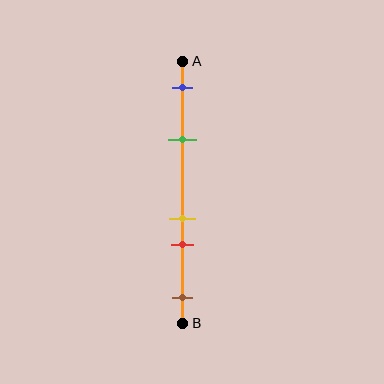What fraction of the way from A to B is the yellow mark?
The yellow mark is approximately 60% (0.6) of the way from A to B.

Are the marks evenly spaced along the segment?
No, the marks are not evenly spaced.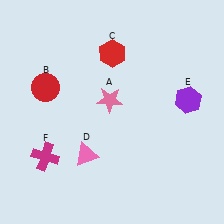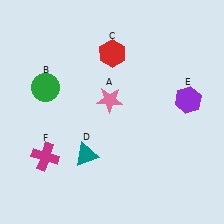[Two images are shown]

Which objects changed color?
B changed from red to green. D changed from pink to teal.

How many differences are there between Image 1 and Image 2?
There are 2 differences between the two images.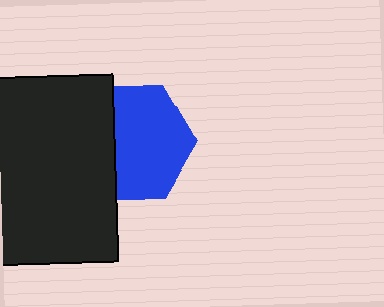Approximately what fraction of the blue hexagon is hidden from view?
Roughly 33% of the blue hexagon is hidden behind the black rectangle.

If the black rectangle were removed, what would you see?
You would see the complete blue hexagon.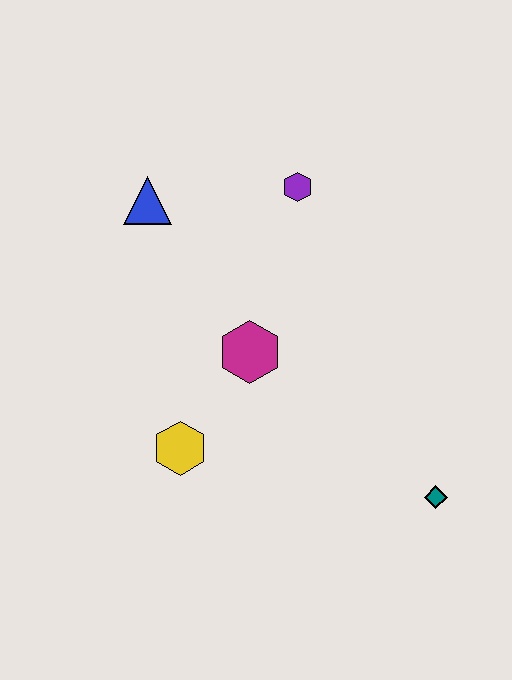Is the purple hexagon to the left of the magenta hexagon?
No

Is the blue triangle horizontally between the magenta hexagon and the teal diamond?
No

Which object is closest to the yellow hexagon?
The magenta hexagon is closest to the yellow hexagon.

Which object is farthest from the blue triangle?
The teal diamond is farthest from the blue triangle.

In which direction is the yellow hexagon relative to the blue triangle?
The yellow hexagon is below the blue triangle.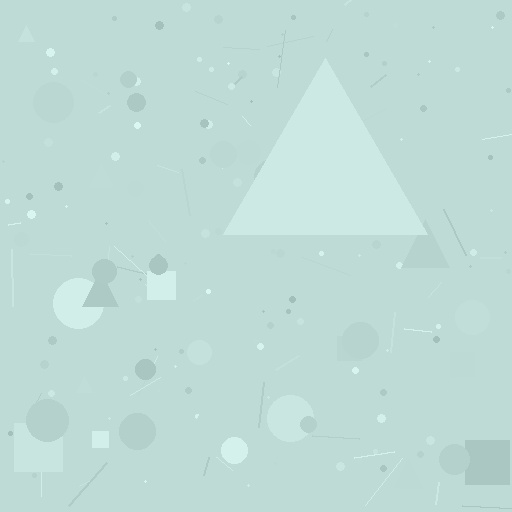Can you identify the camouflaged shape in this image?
The camouflaged shape is a triangle.